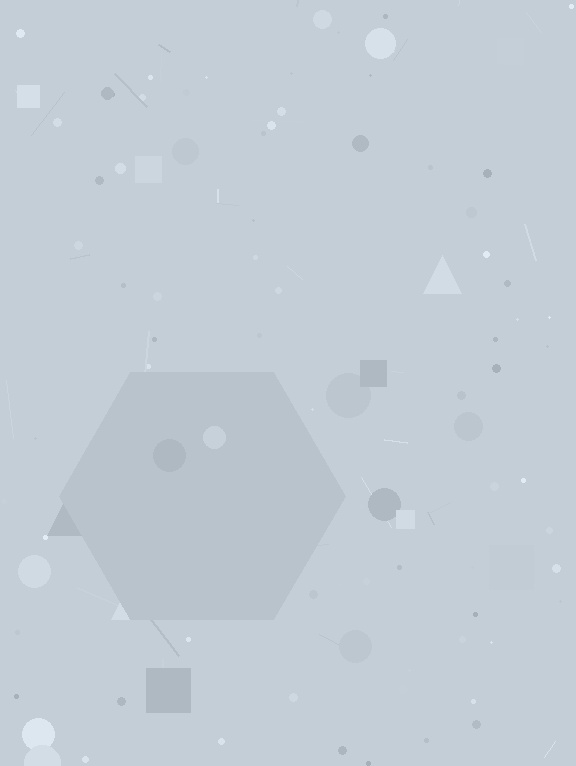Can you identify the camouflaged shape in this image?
The camouflaged shape is a hexagon.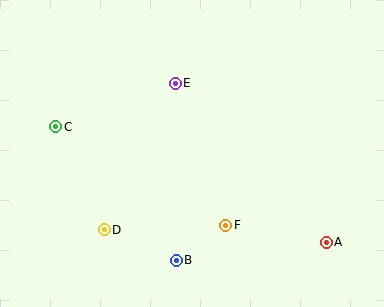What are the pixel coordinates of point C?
Point C is at (56, 127).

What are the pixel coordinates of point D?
Point D is at (104, 230).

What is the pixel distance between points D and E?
The distance between D and E is 163 pixels.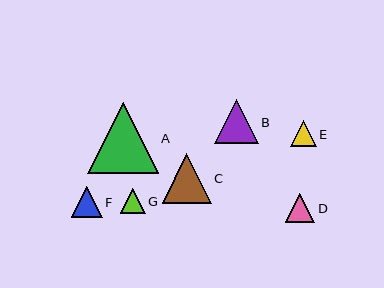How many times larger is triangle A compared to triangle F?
Triangle A is approximately 2.2 times the size of triangle F.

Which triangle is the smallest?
Triangle G is the smallest with a size of approximately 25 pixels.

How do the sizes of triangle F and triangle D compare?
Triangle F and triangle D are approximately the same size.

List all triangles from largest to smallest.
From largest to smallest: A, C, B, F, D, E, G.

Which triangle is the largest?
Triangle A is the largest with a size of approximately 71 pixels.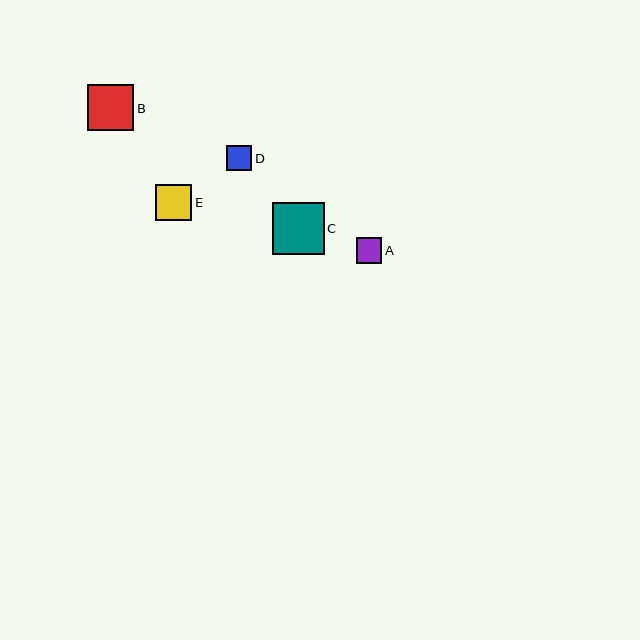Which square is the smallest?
Square D is the smallest with a size of approximately 25 pixels.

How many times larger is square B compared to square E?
Square B is approximately 1.3 times the size of square E.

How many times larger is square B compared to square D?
Square B is approximately 1.8 times the size of square D.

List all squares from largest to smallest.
From largest to smallest: C, B, E, A, D.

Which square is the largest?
Square C is the largest with a size of approximately 52 pixels.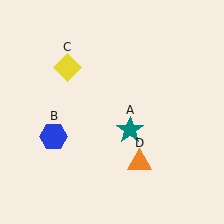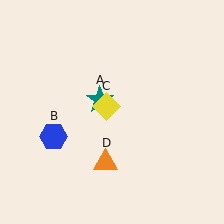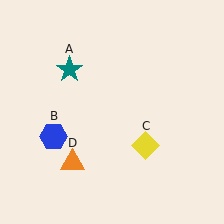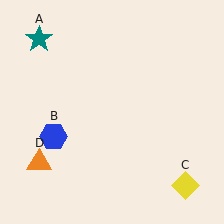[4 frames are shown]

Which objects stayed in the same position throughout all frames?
Blue hexagon (object B) remained stationary.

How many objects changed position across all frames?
3 objects changed position: teal star (object A), yellow diamond (object C), orange triangle (object D).